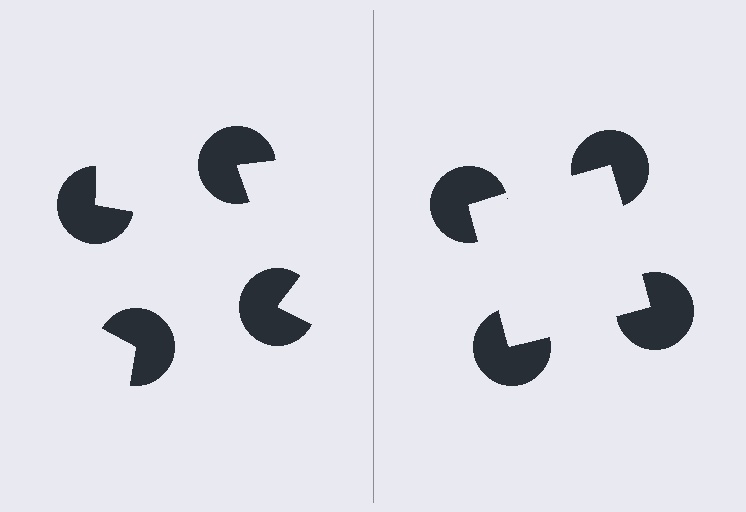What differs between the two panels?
The pac-man discs are positioned identically on both sides; only the wedge orientations differ. On the right they align to a square; on the left they are misaligned.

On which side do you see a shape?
An illusory square appears on the right side. On the left side the wedge cuts are rotated, so no coherent shape forms.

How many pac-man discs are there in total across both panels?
8 — 4 on each side.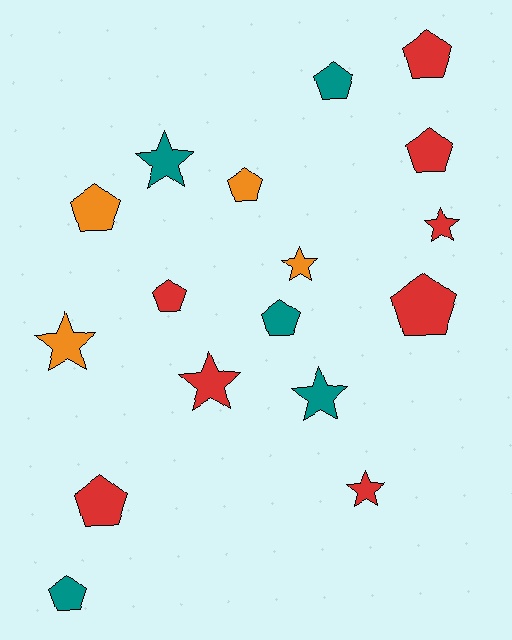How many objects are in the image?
There are 17 objects.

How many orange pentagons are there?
There are 2 orange pentagons.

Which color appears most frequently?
Red, with 8 objects.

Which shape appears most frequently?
Pentagon, with 10 objects.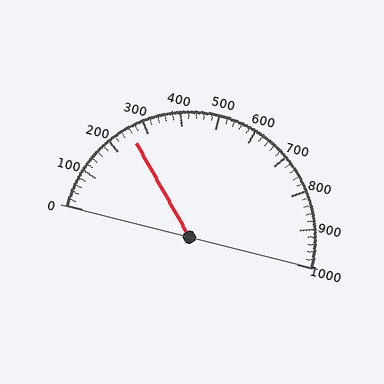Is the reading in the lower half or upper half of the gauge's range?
The reading is in the lower half of the range (0 to 1000).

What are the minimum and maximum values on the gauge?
The gauge ranges from 0 to 1000.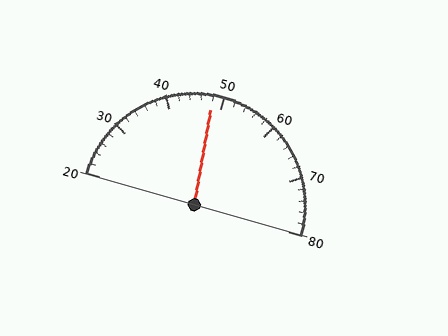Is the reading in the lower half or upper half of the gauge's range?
The reading is in the lower half of the range (20 to 80).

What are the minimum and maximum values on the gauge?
The gauge ranges from 20 to 80.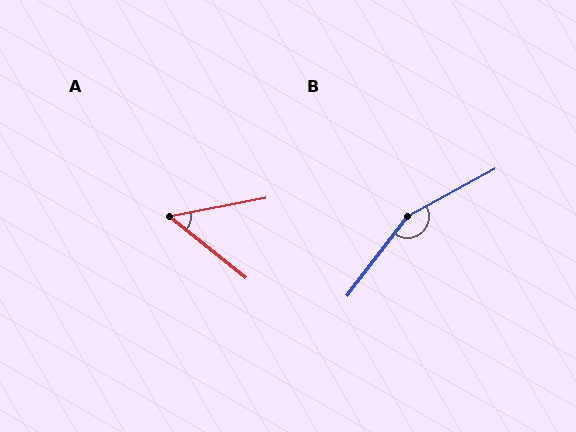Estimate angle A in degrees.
Approximately 50 degrees.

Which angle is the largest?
B, at approximately 156 degrees.